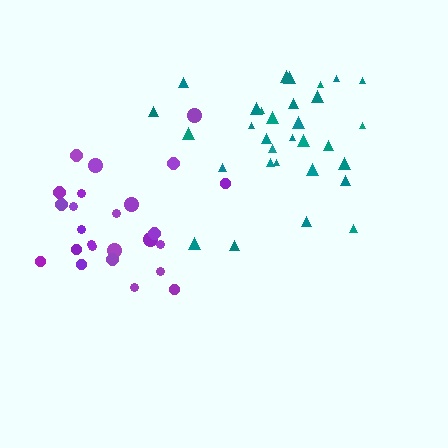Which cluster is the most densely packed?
Teal.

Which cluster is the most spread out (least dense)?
Purple.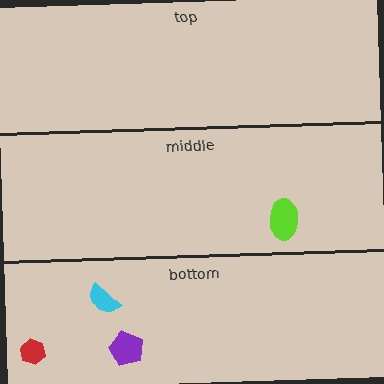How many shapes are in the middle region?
1.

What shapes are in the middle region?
The lime ellipse.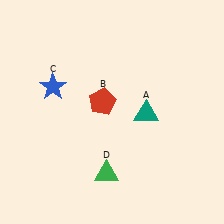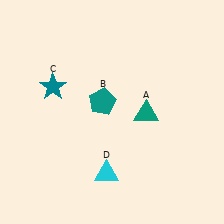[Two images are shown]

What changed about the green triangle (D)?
In Image 1, D is green. In Image 2, it changed to cyan.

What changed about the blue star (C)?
In Image 1, C is blue. In Image 2, it changed to teal.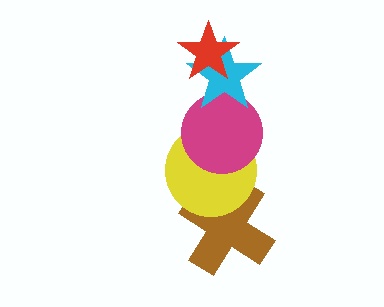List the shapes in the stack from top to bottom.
From top to bottom: the red star, the cyan star, the magenta circle, the yellow circle, the brown cross.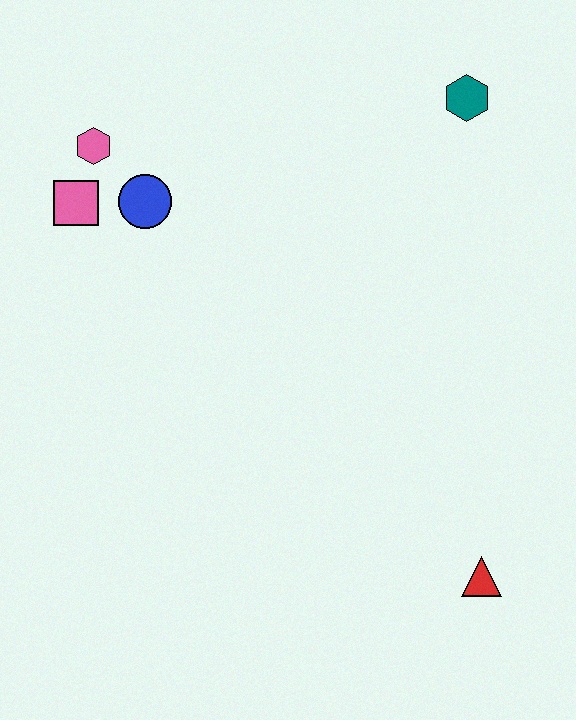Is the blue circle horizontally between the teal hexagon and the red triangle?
No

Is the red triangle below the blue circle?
Yes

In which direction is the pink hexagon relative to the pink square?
The pink hexagon is above the pink square.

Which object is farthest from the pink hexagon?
The red triangle is farthest from the pink hexagon.